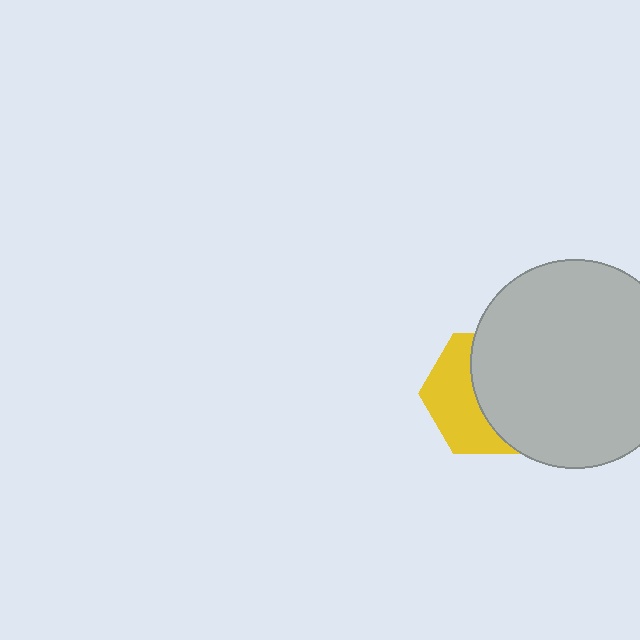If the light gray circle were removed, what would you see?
You would see the complete yellow hexagon.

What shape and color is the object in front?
The object in front is a light gray circle.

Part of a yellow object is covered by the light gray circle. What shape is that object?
It is a hexagon.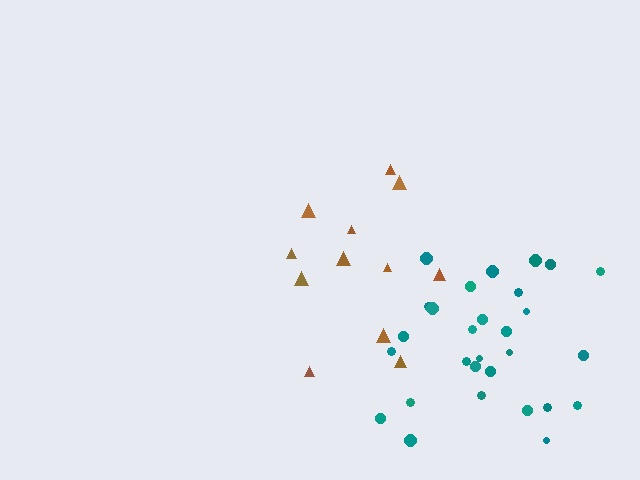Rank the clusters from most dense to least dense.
teal, brown.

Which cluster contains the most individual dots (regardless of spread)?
Teal (29).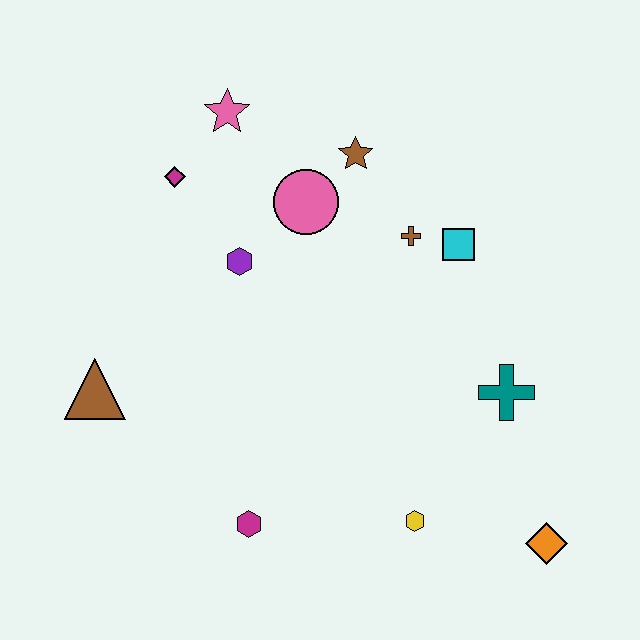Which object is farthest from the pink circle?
The orange diamond is farthest from the pink circle.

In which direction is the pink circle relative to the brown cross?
The pink circle is to the left of the brown cross.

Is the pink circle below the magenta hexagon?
No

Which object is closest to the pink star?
The magenta diamond is closest to the pink star.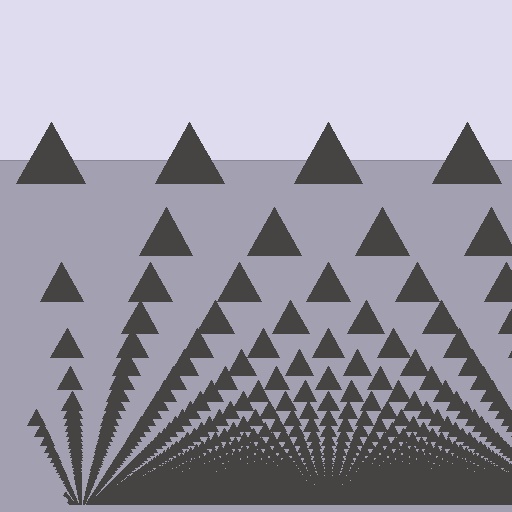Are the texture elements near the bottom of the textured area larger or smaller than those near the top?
Smaller. The gradient is inverted — elements near the bottom are smaller and denser.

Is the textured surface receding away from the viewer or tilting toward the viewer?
The surface appears to tilt toward the viewer. Texture elements get larger and sparser toward the top.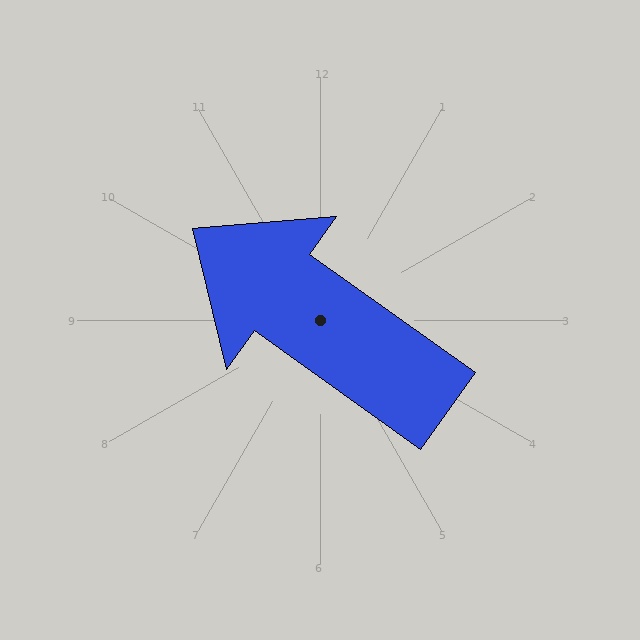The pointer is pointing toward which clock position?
Roughly 10 o'clock.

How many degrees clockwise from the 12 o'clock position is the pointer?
Approximately 305 degrees.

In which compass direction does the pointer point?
Northwest.